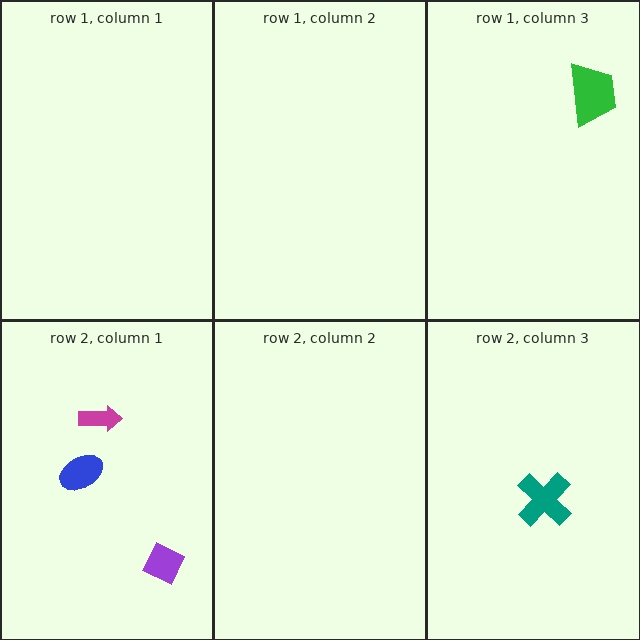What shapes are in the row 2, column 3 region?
The teal cross.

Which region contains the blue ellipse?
The row 2, column 1 region.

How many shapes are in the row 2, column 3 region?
1.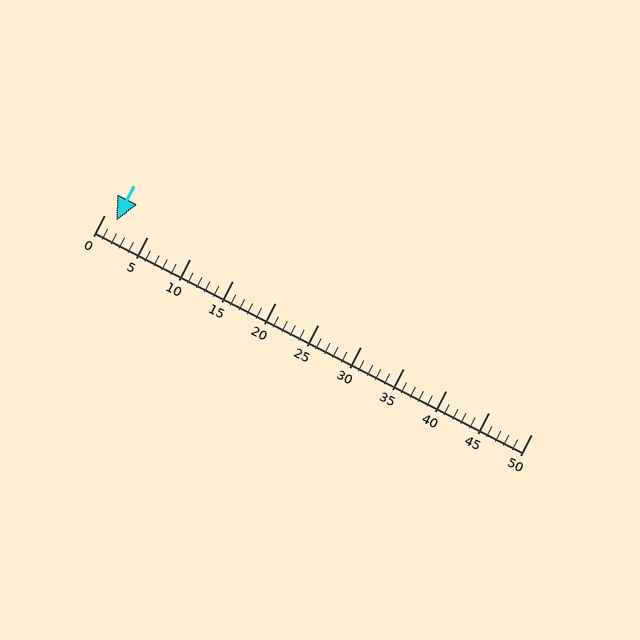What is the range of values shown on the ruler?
The ruler shows values from 0 to 50.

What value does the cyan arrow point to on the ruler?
The cyan arrow points to approximately 1.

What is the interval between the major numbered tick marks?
The major tick marks are spaced 5 units apart.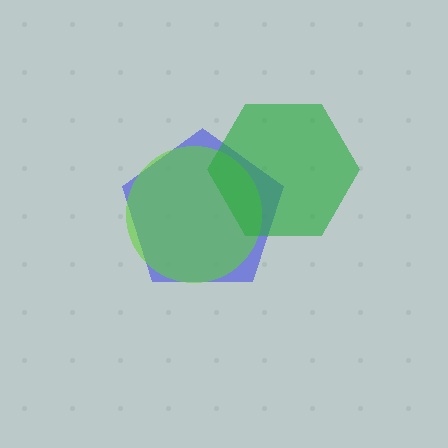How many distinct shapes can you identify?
There are 3 distinct shapes: a blue pentagon, a lime circle, a green hexagon.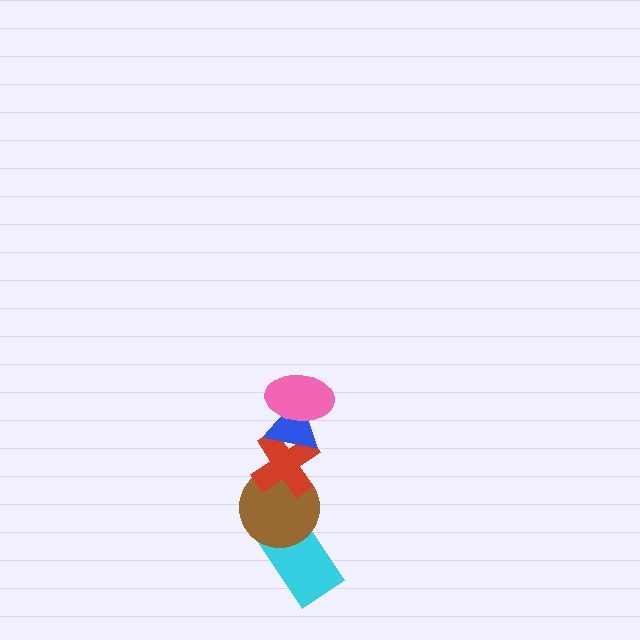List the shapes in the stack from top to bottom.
From top to bottom: the pink ellipse, the blue triangle, the red cross, the brown circle, the cyan rectangle.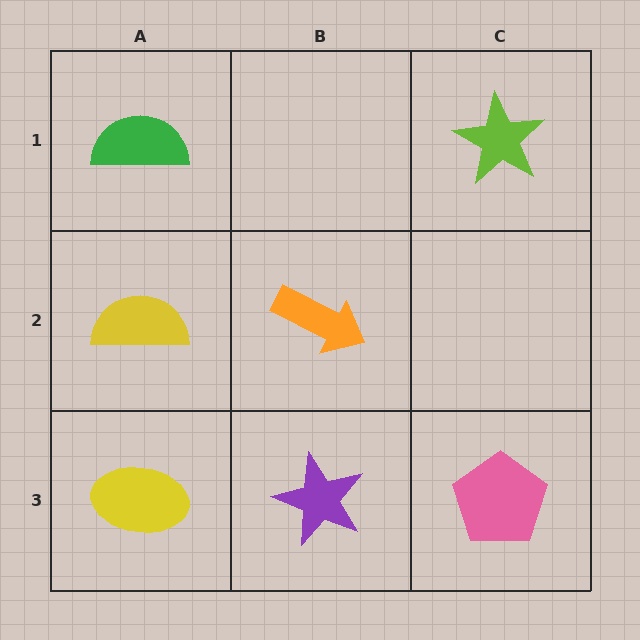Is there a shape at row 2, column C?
No, that cell is empty.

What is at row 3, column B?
A purple star.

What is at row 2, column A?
A yellow semicircle.